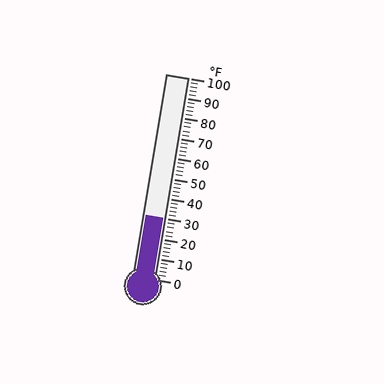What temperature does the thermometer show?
The thermometer shows approximately 30°F.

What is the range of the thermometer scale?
The thermometer scale ranges from 0°F to 100°F.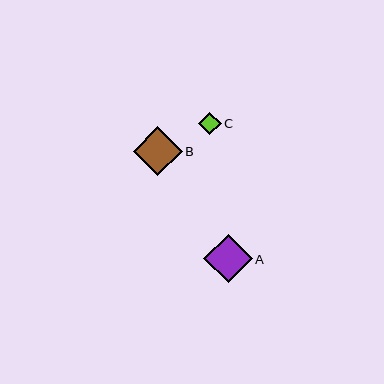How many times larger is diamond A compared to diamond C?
Diamond A is approximately 2.1 times the size of diamond C.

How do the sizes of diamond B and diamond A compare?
Diamond B and diamond A are approximately the same size.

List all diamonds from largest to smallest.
From largest to smallest: B, A, C.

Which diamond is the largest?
Diamond B is the largest with a size of approximately 49 pixels.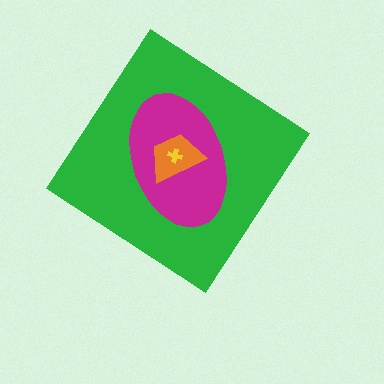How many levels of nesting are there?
4.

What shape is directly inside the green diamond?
The magenta ellipse.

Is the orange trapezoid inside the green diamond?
Yes.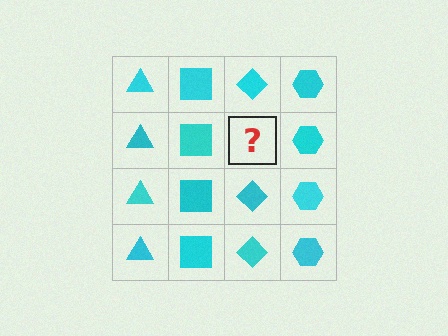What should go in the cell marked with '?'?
The missing cell should contain a cyan diamond.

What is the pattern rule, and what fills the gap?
The rule is that each column has a consistent shape. The gap should be filled with a cyan diamond.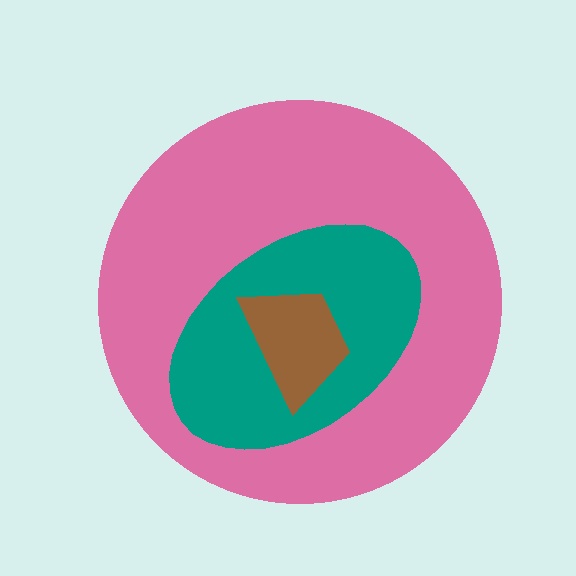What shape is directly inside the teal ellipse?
The brown trapezoid.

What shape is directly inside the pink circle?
The teal ellipse.